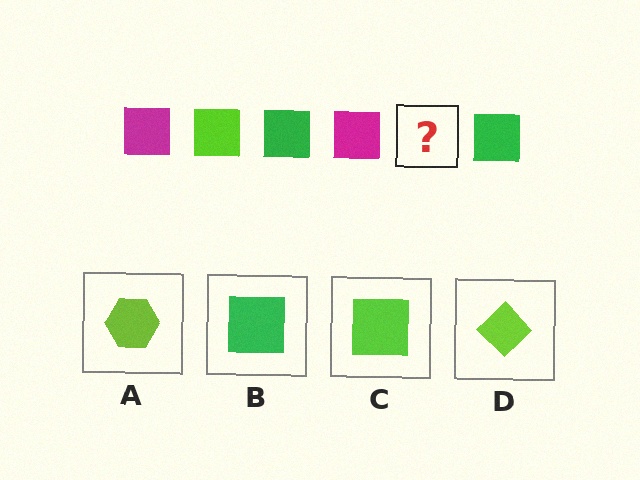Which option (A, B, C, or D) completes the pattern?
C.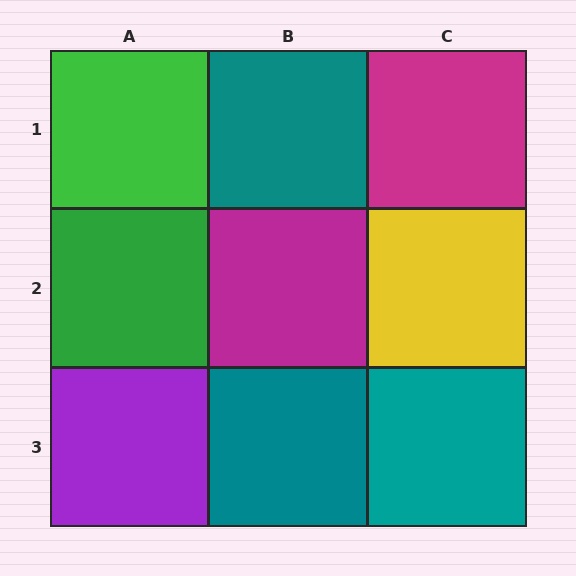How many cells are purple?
1 cell is purple.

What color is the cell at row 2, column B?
Magenta.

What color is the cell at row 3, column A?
Purple.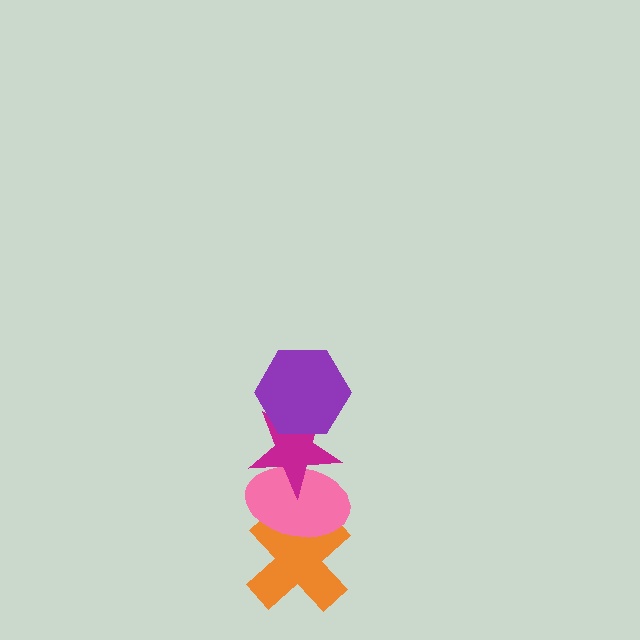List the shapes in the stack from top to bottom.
From top to bottom: the purple hexagon, the magenta star, the pink ellipse, the orange cross.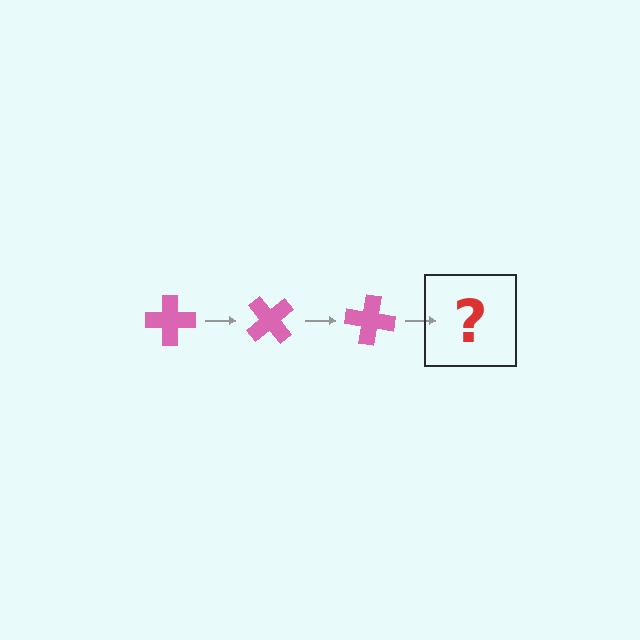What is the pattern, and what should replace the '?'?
The pattern is that the cross rotates 50 degrees each step. The '?' should be a pink cross rotated 150 degrees.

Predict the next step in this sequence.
The next step is a pink cross rotated 150 degrees.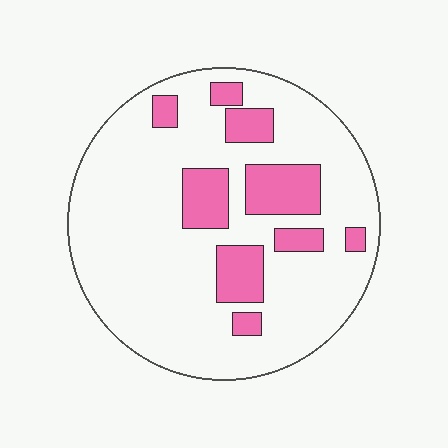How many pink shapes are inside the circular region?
9.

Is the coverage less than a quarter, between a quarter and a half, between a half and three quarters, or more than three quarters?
Less than a quarter.